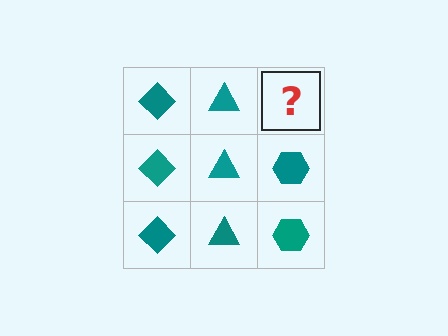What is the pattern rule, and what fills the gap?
The rule is that each column has a consistent shape. The gap should be filled with a teal hexagon.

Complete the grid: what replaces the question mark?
The question mark should be replaced with a teal hexagon.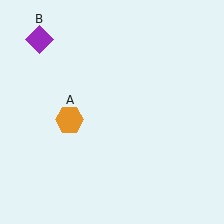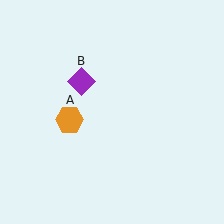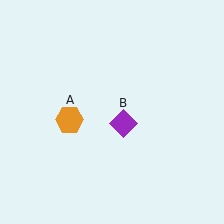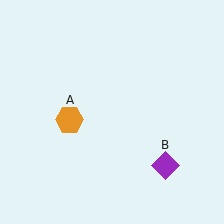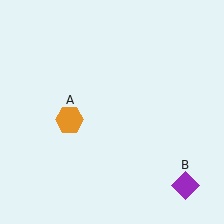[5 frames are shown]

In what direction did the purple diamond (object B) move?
The purple diamond (object B) moved down and to the right.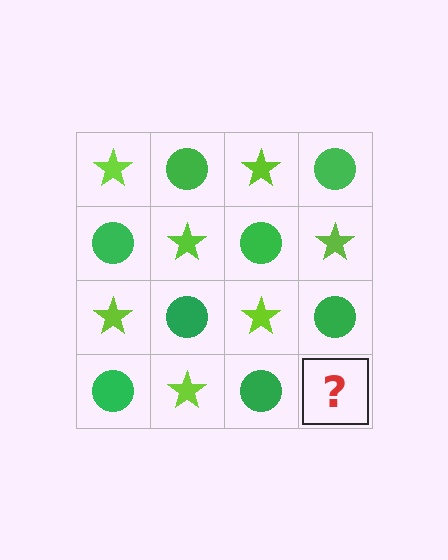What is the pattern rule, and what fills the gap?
The rule is that it alternates lime star and green circle in a checkerboard pattern. The gap should be filled with a lime star.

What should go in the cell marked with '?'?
The missing cell should contain a lime star.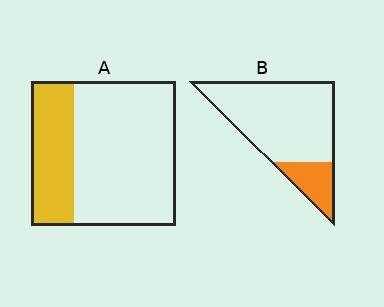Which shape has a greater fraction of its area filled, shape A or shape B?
Shape A.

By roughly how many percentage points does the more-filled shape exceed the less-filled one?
By roughly 10 percentage points (A over B).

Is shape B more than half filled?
No.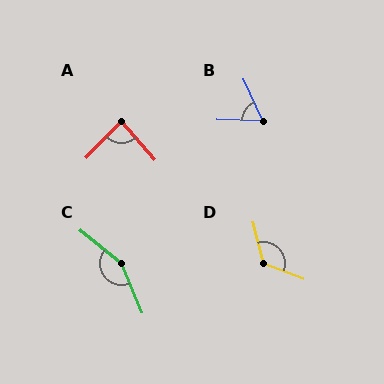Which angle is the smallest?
B, at approximately 64 degrees.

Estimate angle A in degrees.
Approximately 85 degrees.